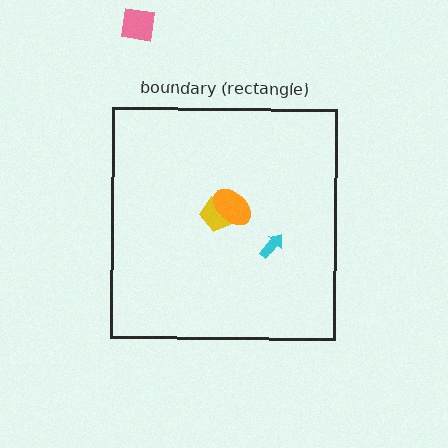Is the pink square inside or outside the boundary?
Outside.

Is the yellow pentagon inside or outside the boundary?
Inside.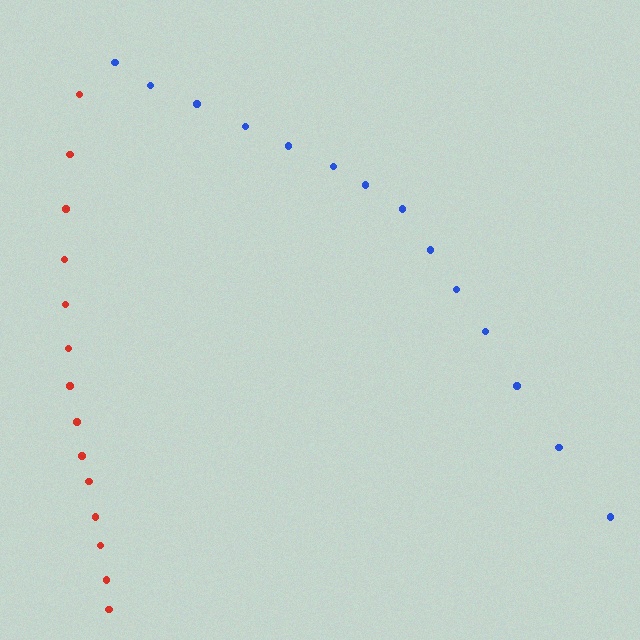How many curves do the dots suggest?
There are 2 distinct paths.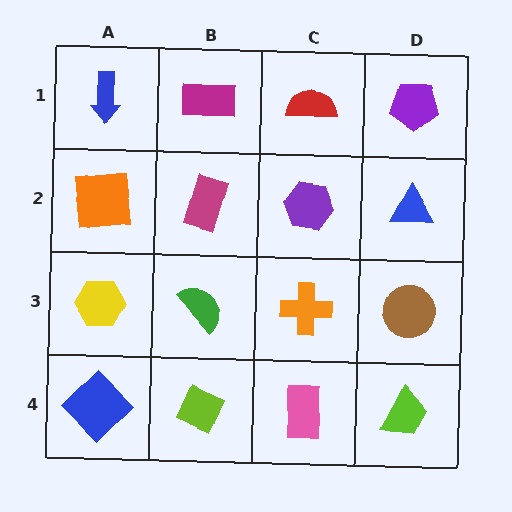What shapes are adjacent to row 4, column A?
A yellow hexagon (row 3, column A), a lime diamond (row 4, column B).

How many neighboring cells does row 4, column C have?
3.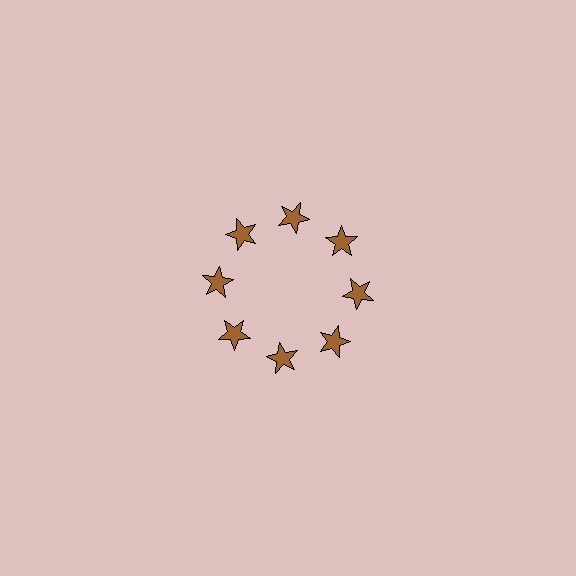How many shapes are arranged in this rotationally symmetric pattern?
There are 8 shapes, arranged in 8 groups of 1.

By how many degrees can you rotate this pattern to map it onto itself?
The pattern maps onto itself every 45 degrees of rotation.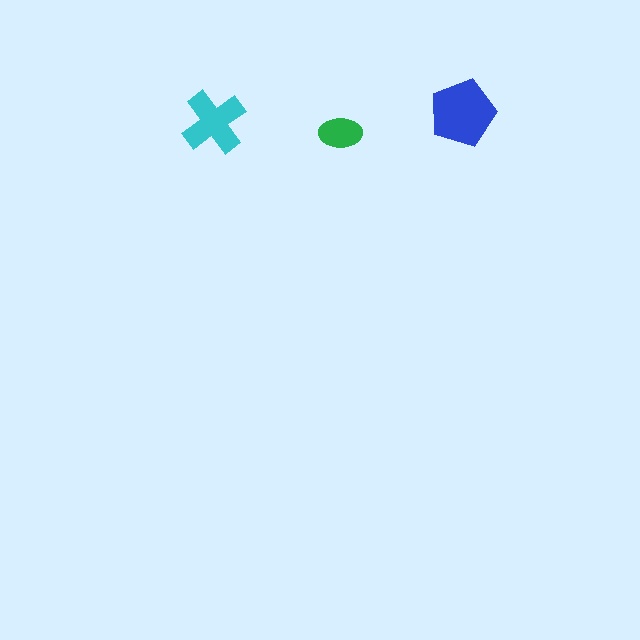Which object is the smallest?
The green ellipse.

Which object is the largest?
The blue pentagon.